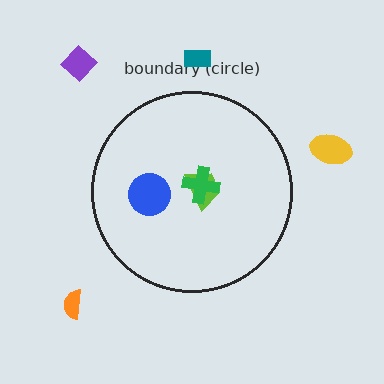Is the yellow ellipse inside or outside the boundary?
Outside.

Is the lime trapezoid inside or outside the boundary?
Inside.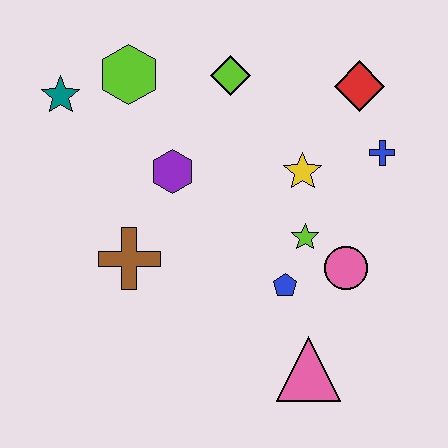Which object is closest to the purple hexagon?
The brown cross is closest to the purple hexagon.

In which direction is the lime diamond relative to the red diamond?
The lime diamond is to the left of the red diamond.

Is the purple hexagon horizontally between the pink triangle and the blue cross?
No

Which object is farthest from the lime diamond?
The pink triangle is farthest from the lime diamond.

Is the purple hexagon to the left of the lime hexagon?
No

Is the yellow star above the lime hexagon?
No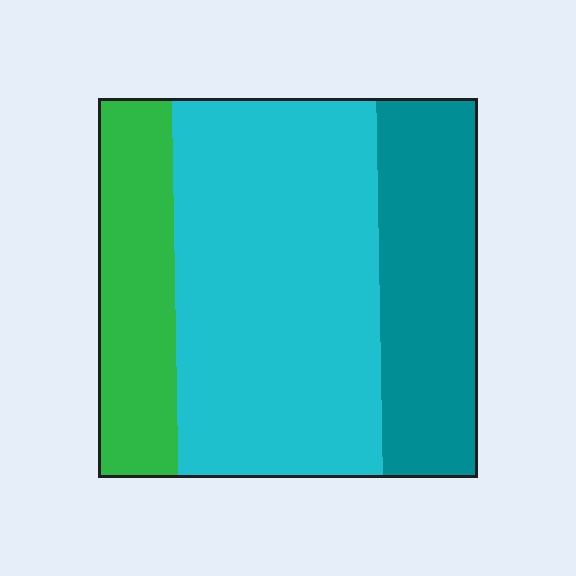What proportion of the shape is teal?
Teal takes up between a sixth and a third of the shape.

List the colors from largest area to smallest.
From largest to smallest: cyan, teal, green.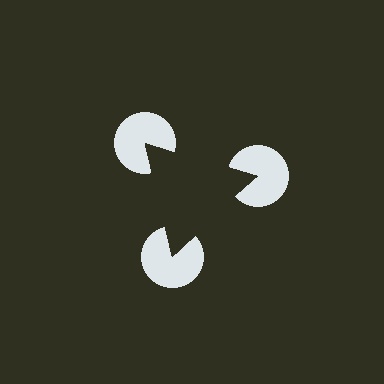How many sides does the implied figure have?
3 sides.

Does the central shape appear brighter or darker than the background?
It typically appears slightly darker than the background, even though no actual brightness change is drawn.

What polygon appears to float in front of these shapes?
An illusory triangle — its edges are inferred from the aligned wedge cuts in the pac-man discs, not physically drawn.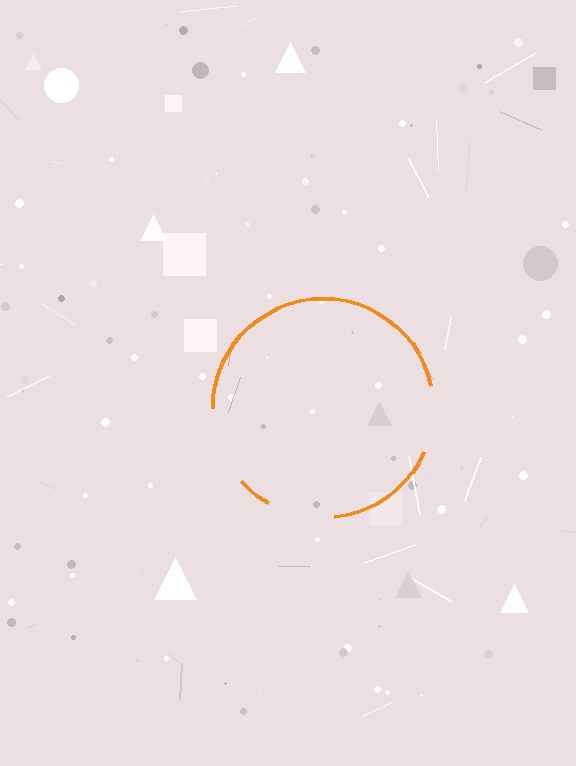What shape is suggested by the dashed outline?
The dashed outline suggests a circle.